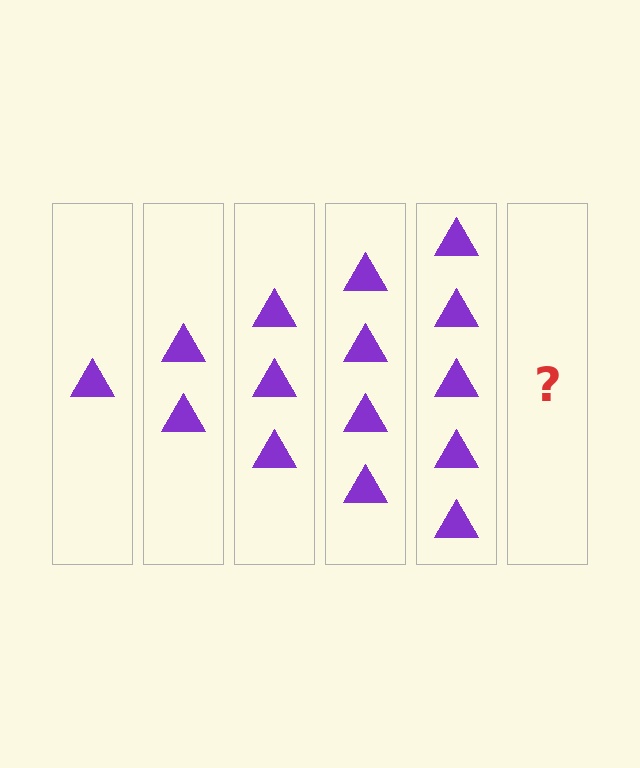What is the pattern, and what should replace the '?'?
The pattern is that each step adds one more triangle. The '?' should be 6 triangles.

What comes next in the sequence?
The next element should be 6 triangles.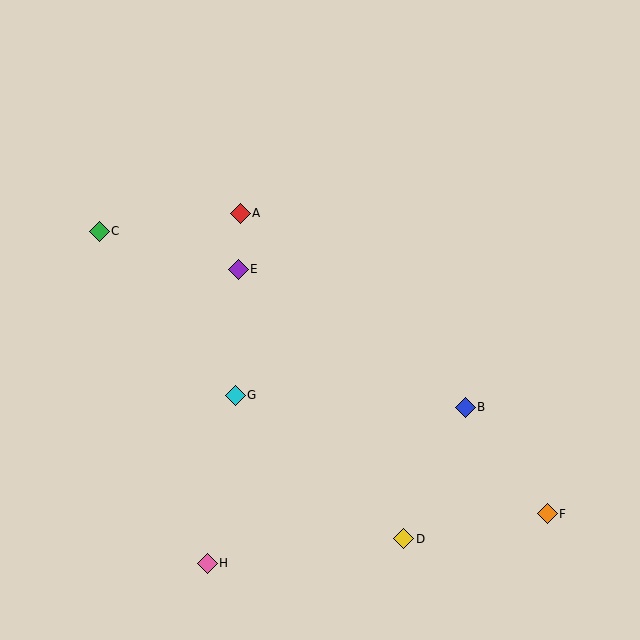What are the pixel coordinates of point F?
Point F is at (547, 514).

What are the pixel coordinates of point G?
Point G is at (235, 395).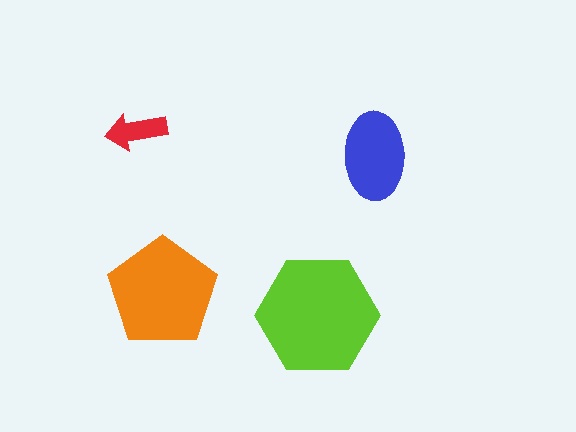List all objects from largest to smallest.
The lime hexagon, the orange pentagon, the blue ellipse, the red arrow.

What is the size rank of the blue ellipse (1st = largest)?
3rd.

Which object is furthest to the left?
The red arrow is leftmost.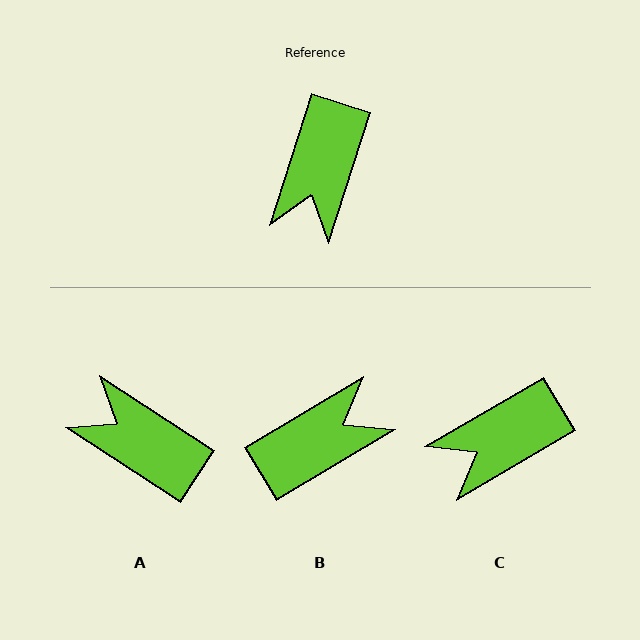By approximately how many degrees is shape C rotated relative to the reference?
Approximately 42 degrees clockwise.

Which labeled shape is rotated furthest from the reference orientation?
B, about 139 degrees away.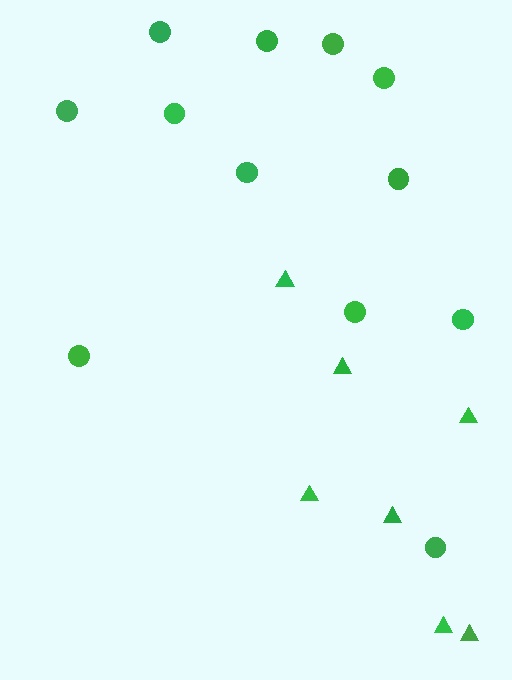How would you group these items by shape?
There are 2 groups: one group of triangles (7) and one group of circles (12).